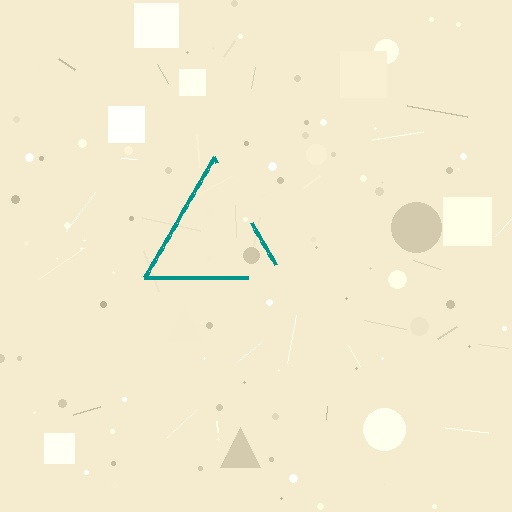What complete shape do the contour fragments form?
The contour fragments form a triangle.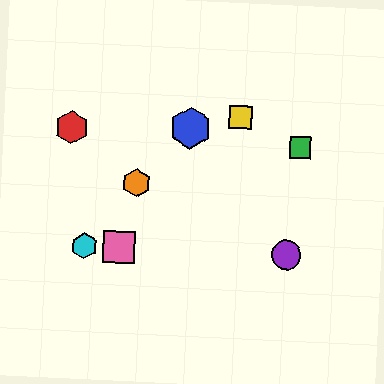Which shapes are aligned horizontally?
The purple circle, the cyan hexagon, the pink square are aligned horizontally.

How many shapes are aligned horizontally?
3 shapes (the purple circle, the cyan hexagon, the pink square) are aligned horizontally.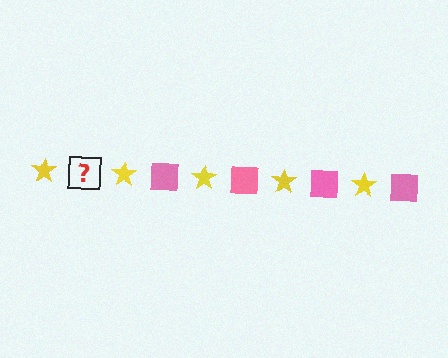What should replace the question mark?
The question mark should be replaced with a pink square.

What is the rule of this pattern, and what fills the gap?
The rule is that the pattern alternates between yellow star and pink square. The gap should be filled with a pink square.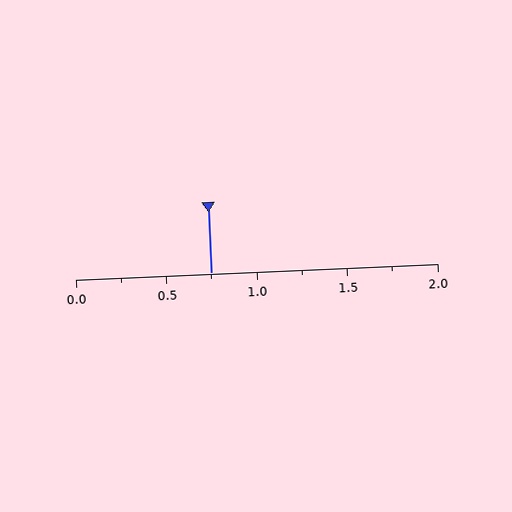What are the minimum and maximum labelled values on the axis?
The axis runs from 0.0 to 2.0.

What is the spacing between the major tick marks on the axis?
The major ticks are spaced 0.5 apart.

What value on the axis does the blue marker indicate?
The marker indicates approximately 0.75.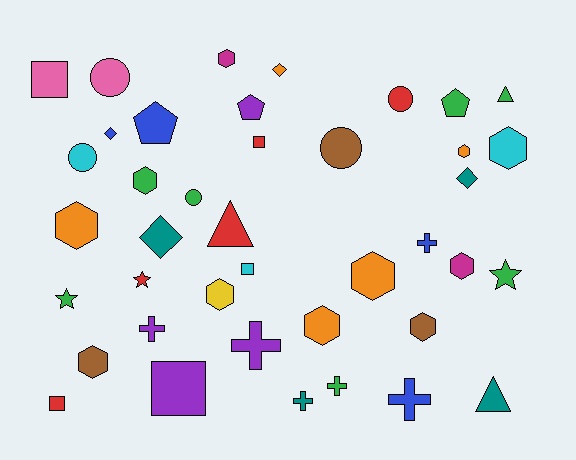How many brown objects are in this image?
There are 3 brown objects.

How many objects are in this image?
There are 40 objects.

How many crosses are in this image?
There are 6 crosses.